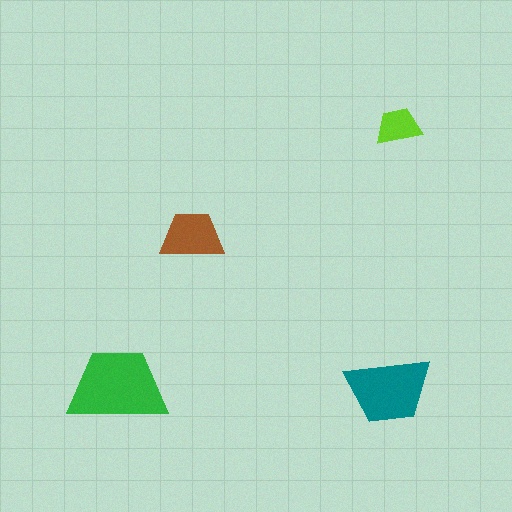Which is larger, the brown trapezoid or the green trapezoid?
The green one.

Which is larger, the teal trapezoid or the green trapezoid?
The green one.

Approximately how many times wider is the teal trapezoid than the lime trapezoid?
About 2 times wider.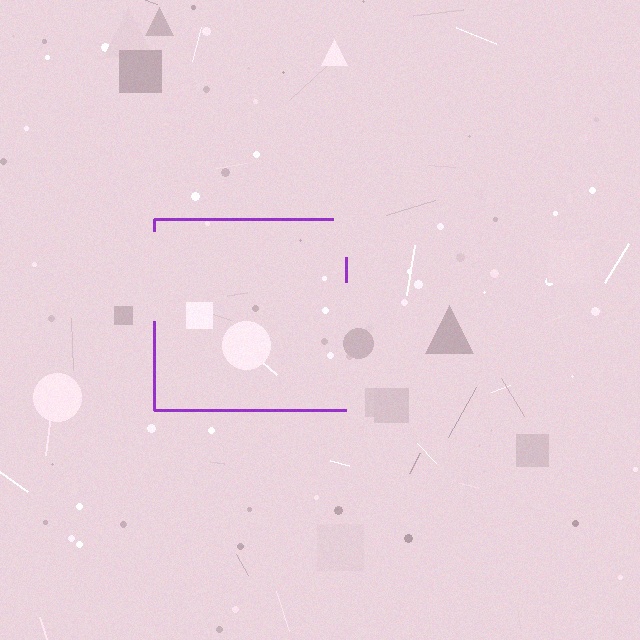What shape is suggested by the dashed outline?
The dashed outline suggests a square.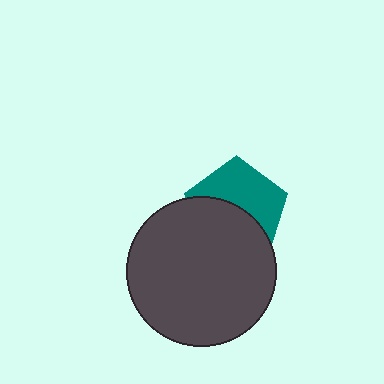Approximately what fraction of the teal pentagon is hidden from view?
Roughly 50% of the teal pentagon is hidden behind the dark gray circle.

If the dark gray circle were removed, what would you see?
You would see the complete teal pentagon.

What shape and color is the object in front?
The object in front is a dark gray circle.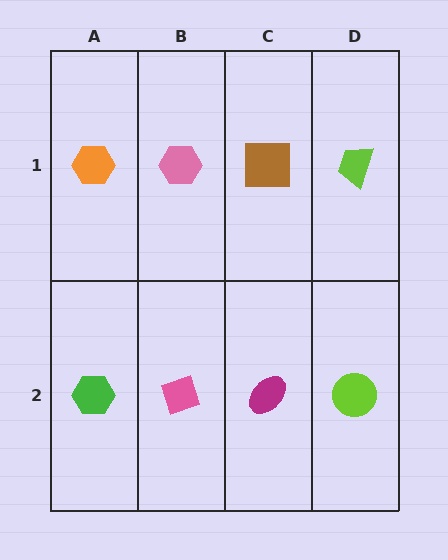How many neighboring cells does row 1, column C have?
3.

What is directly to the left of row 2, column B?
A green hexagon.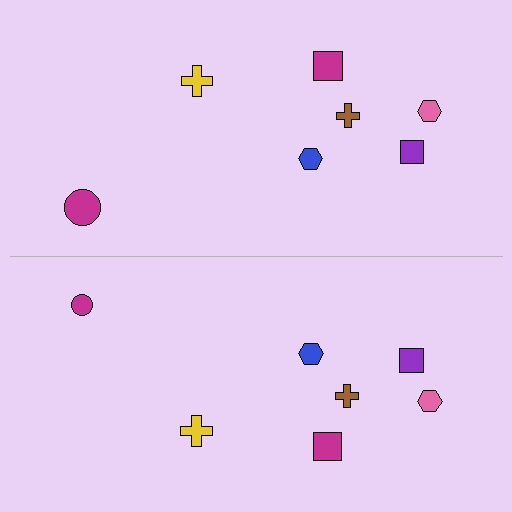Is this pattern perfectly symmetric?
No, the pattern is not perfectly symmetric. The magenta circle on the bottom side has a different size than its mirror counterpart.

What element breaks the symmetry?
The magenta circle on the bottom side has a different size than its mirror counterpart.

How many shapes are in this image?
There are 14 shapes in this image.